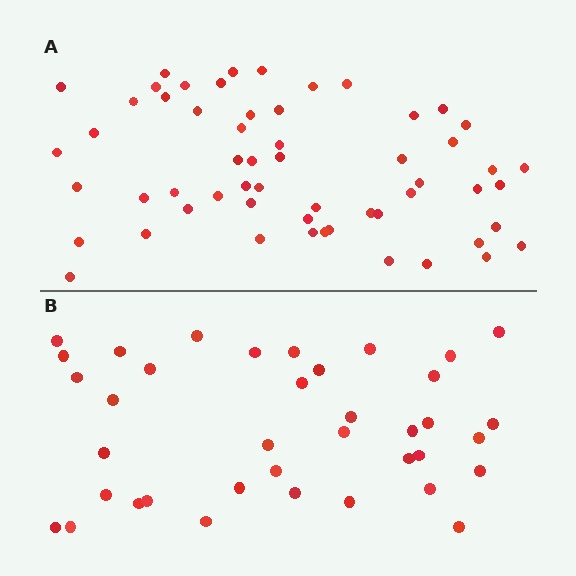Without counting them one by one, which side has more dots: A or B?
Region A (the top region) has more dots.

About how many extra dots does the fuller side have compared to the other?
Region A has approximately 20 more dots than region B.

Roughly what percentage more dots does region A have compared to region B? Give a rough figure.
About 50% more.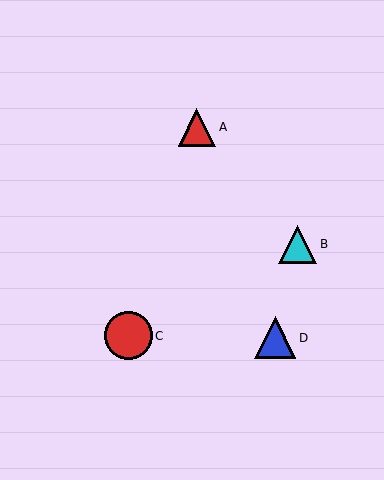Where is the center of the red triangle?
The center of the red triangle is at (197, 127).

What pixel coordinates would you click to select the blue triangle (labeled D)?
Click at (275, 338) to select the blue triangle D.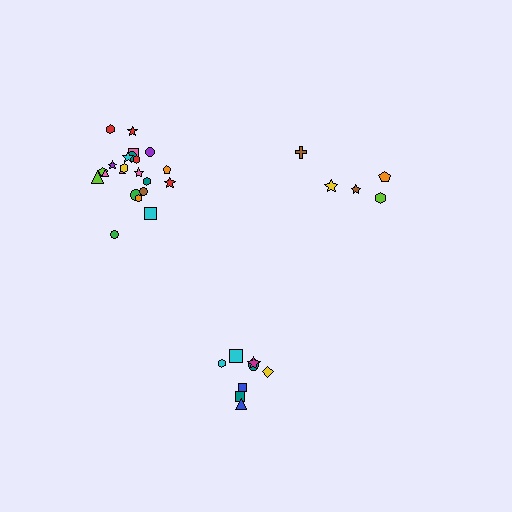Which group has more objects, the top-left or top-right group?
The top-left group.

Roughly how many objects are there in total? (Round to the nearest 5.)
Roughly 35 objects in total.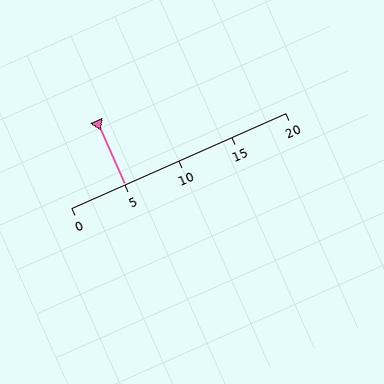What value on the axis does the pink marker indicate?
The marker indicates approximately 5.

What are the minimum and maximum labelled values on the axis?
The axis runs from 0 to 20.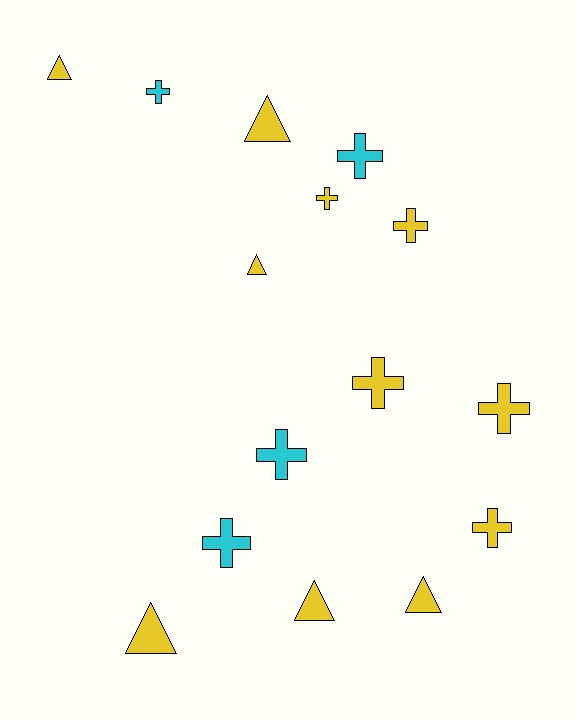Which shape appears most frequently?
Cross, with 9 objects.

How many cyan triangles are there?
There are no cyan triangles.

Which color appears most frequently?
Yellow, with 11 objects.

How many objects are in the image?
There are 15 objects.